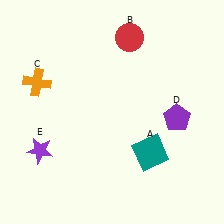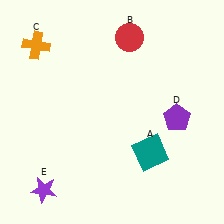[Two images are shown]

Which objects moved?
The objects that moved are: the orange cross (C), the purple star (E).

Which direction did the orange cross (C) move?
The orange cross (C) moved up.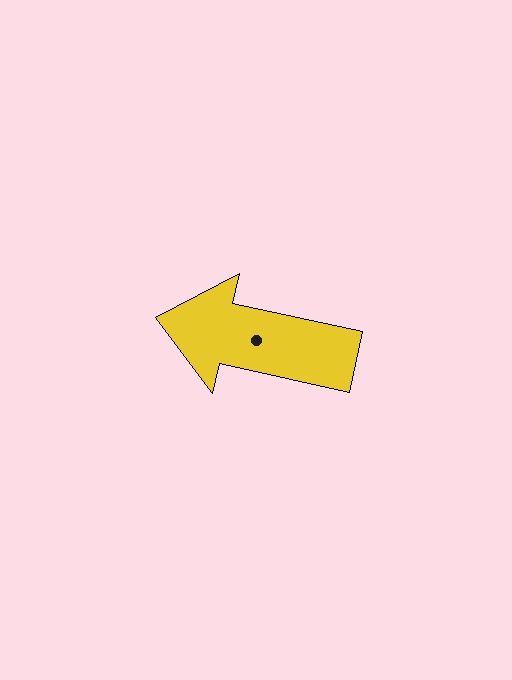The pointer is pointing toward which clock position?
Roughly 9 o'clock.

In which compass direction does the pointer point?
West.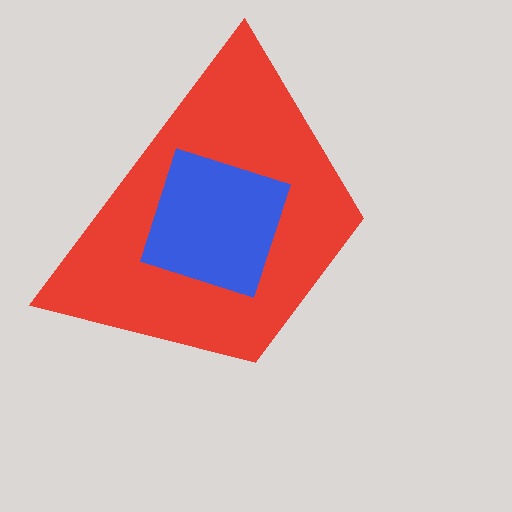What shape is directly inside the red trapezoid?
The blue diamond.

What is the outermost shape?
The red trapezoid.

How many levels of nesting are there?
2.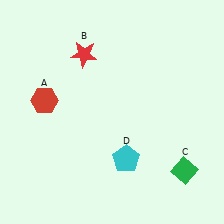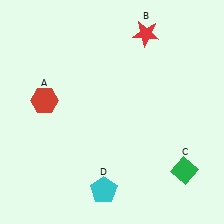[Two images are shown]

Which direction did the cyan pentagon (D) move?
The cyan pentagon (D) moved down.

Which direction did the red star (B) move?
The red star (B) moved right.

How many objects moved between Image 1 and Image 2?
2 objects moved between the two images.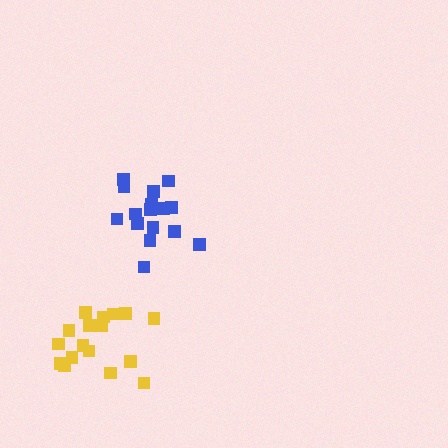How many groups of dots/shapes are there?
There are 2 groups.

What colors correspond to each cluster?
The clusters are colored: blue, yellow.